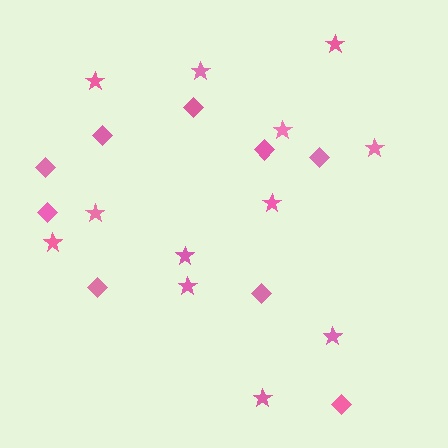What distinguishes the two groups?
There are 2 groups: one group of stars (12) and one group of diamonds (9).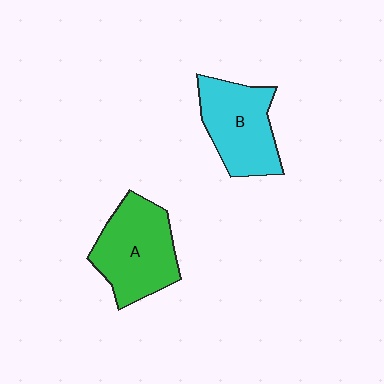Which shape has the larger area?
Shape A (green).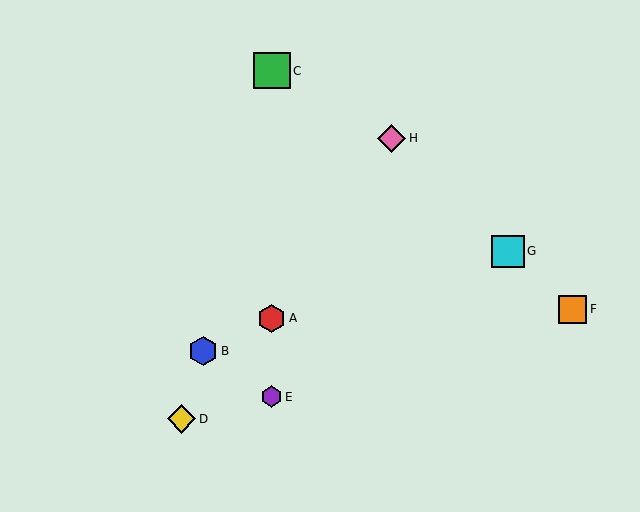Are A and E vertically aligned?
Yes, both are at x≈272.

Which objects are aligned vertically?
Objects A, C, E are aligned vertically.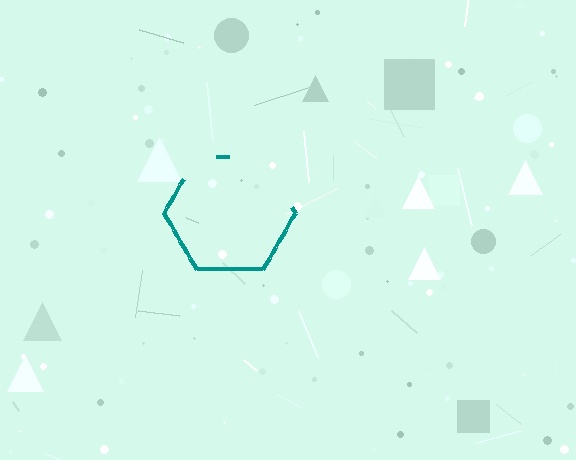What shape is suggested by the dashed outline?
The dashed outline suggests a hexagon.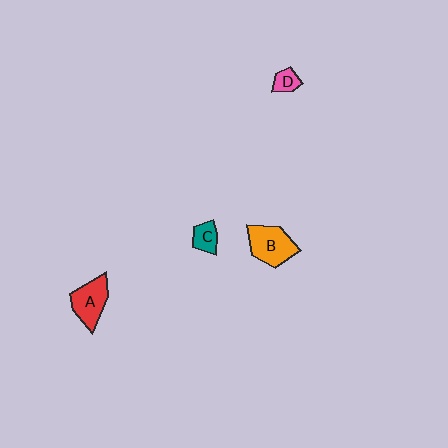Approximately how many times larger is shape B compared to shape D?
Approximately 3.0 times.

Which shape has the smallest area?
Shape D (pink).